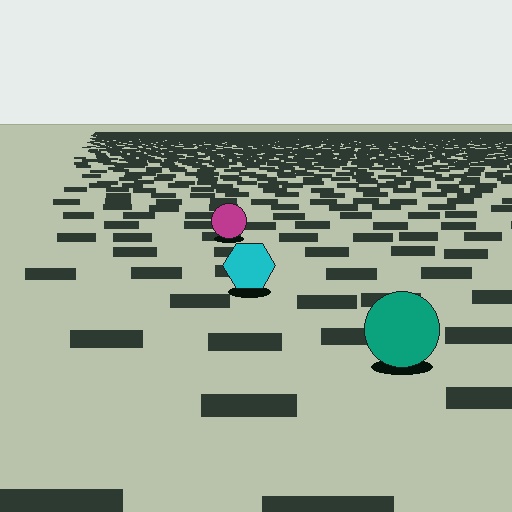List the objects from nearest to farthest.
From nearest to farthest: the teal circle, the cyan hexagon, the magenta circle.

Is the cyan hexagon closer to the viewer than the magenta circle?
Yes. The cyan hexagon is closer — you can tell from the texture gradient: the ground texture is coarser near it.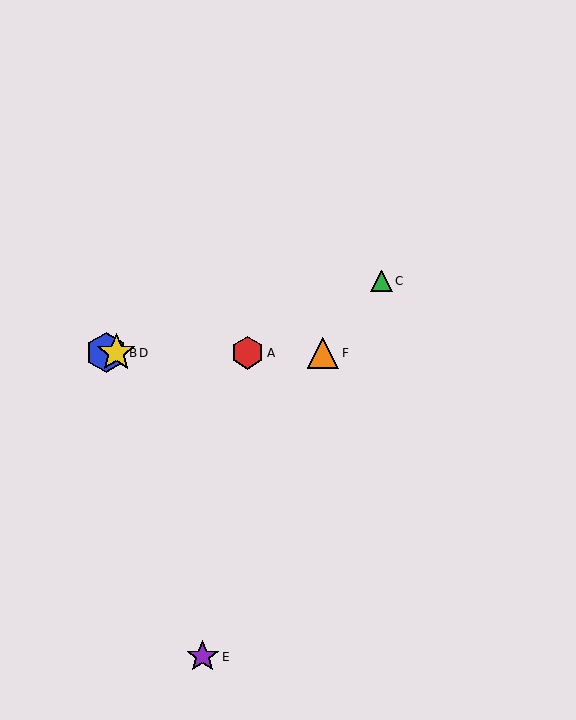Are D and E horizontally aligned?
No, D is at y≈353 and E is at y≈657.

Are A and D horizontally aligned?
Yes, both are at y≈353.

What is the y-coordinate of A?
Object A is at y≈353.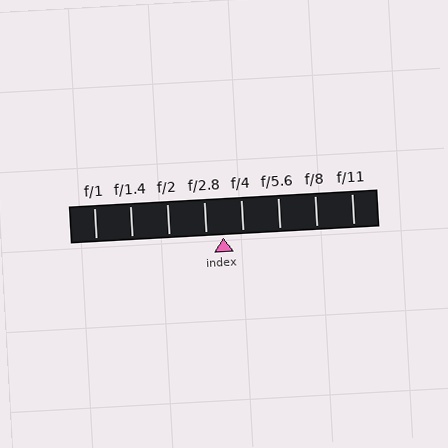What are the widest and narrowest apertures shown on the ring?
The widest aperture shown is f/1 and the narrowest is f/11.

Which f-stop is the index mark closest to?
The index mark is closest to f/2.8.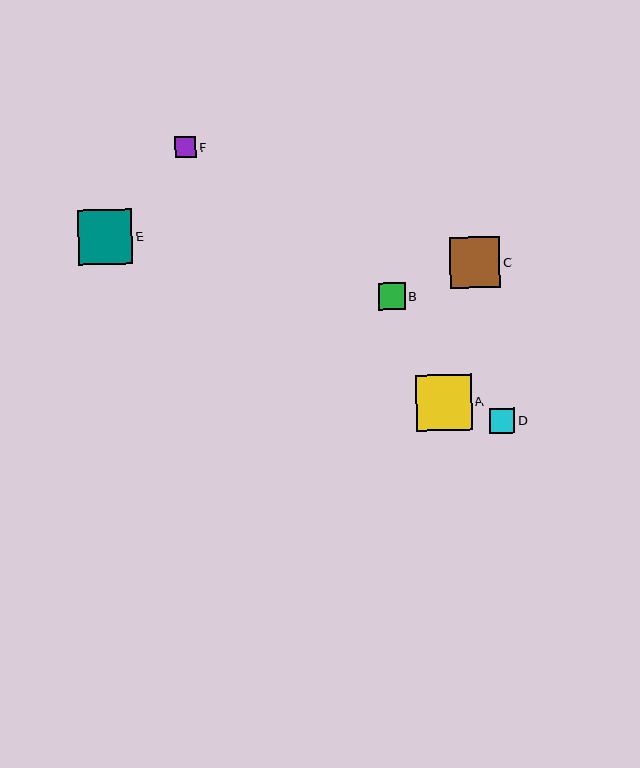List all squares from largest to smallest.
From largest to smallest: A, E, C, B, D, F.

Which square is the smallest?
Square F is the smallest with a size of approximately 21 pixels.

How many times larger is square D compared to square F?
Square D is approximately 1.2 times the size of square F.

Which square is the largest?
Square A is the largest with a size of approximately 56 pixels.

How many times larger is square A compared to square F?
Square A is approximately 2.6 times the size of square F.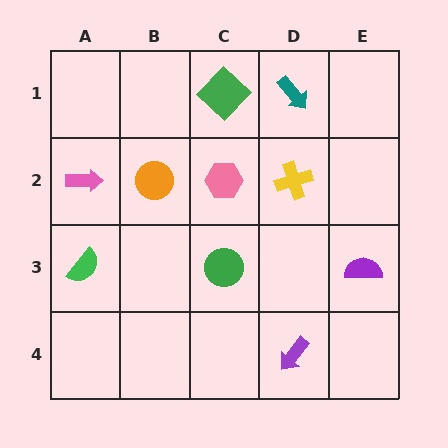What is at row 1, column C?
A green diamond.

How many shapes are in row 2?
4 shapes.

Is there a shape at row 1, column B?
No, that cell is empty.